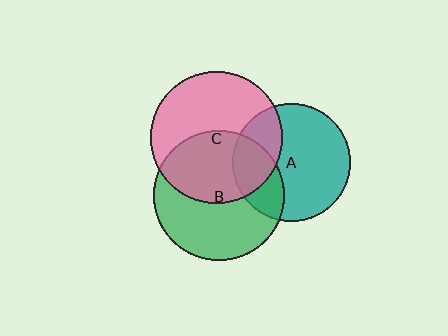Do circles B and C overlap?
Yes.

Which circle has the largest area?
Circle C (pink).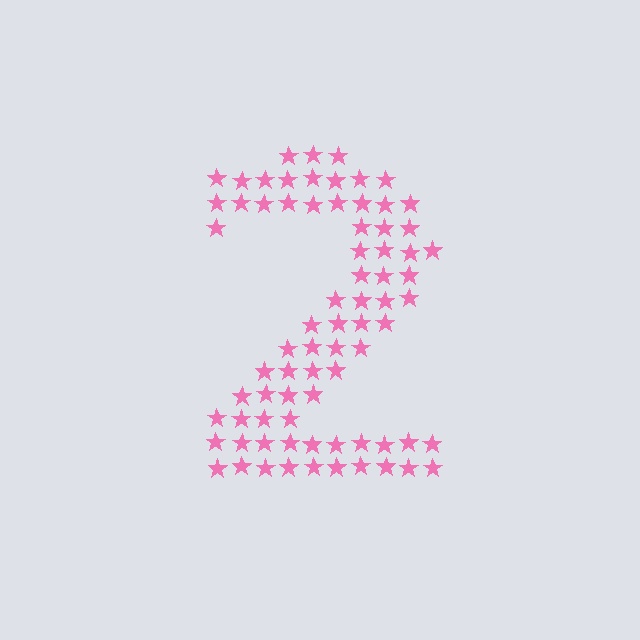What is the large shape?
The large shape is the digit 2.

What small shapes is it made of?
It is made of small stars.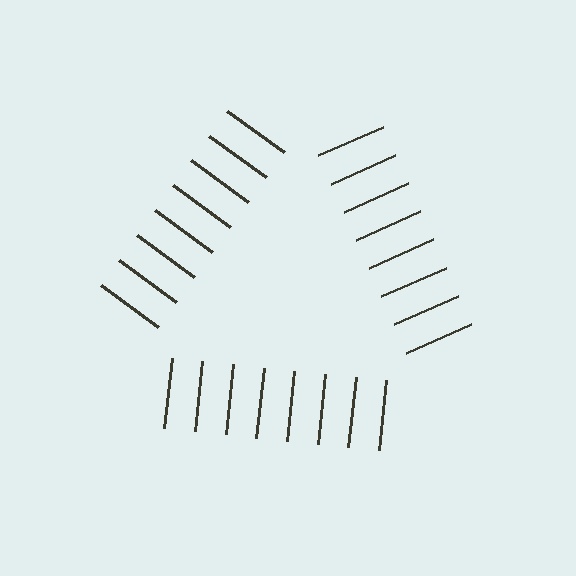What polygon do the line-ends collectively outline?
An illusory triangle — the line segments terminate on its edges but no continuous stroke is drawn.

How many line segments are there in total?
24 — 8 along each of the 3 edges.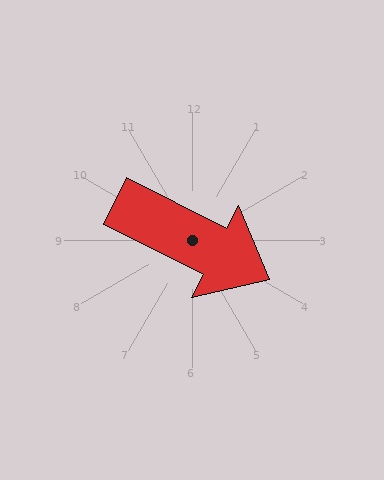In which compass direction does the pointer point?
Southeast.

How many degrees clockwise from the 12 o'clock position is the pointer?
Approximately 117 degrees.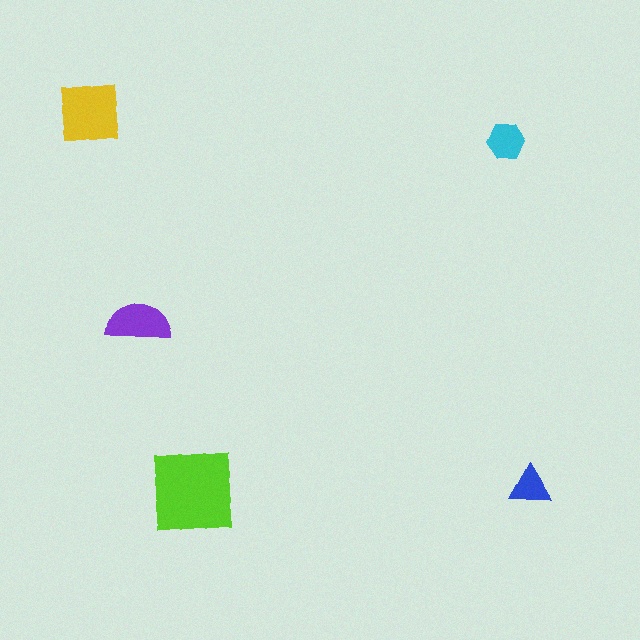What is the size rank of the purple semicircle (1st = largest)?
3rd.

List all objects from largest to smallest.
The lime square, the yellow square, the purple semicircle, the cyan hexagon, the blue triangle.